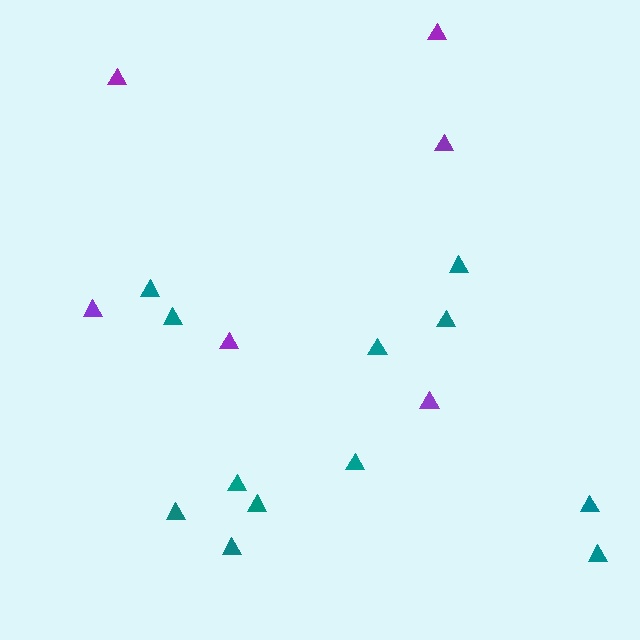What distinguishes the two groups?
There are 2 groups: one group of teal triangles (12) and one group of purple triangles (6).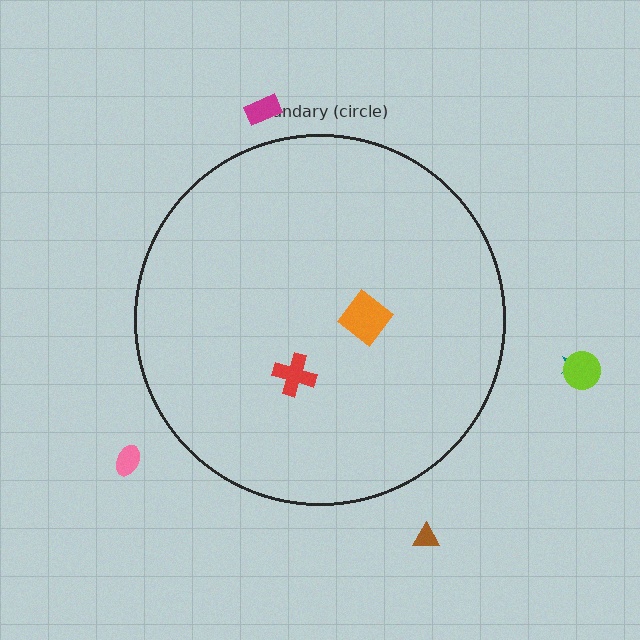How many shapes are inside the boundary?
2 inside, 5 outside.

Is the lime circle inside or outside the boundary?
Outside.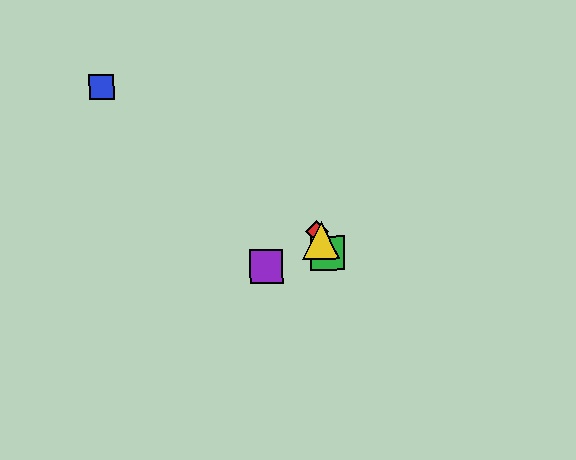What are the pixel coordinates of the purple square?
The purple square is at (266, 267).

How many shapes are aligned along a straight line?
3 shapes (the red diamond, the green square, the yellow triangle) are aligned along a straight line.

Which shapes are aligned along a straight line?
The red diamond, the green square, the yellow triangle are aligned along a straight line.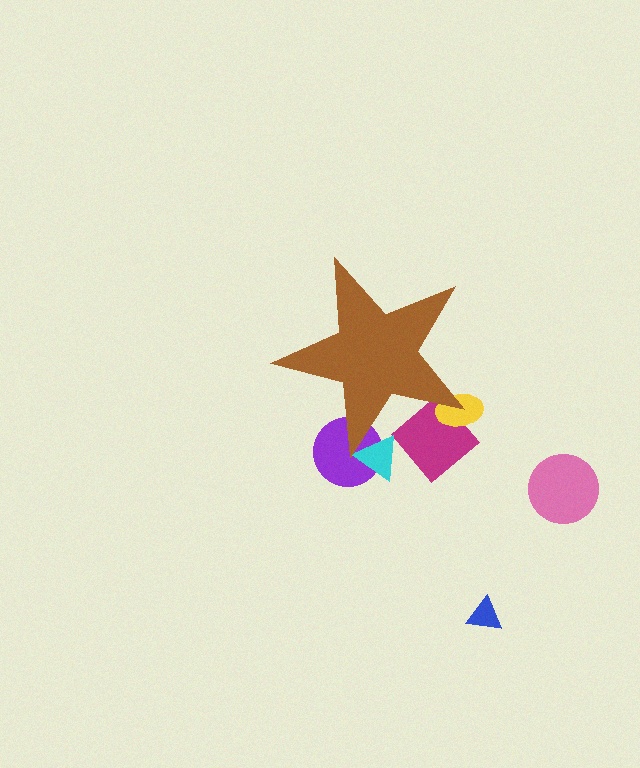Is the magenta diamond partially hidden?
Yes, the magenta diamond is partially hidden behind the brown star.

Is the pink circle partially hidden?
No, the pink circle is fully visible.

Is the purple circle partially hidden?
Yes, the purple circle is partially hidden behind the brown star.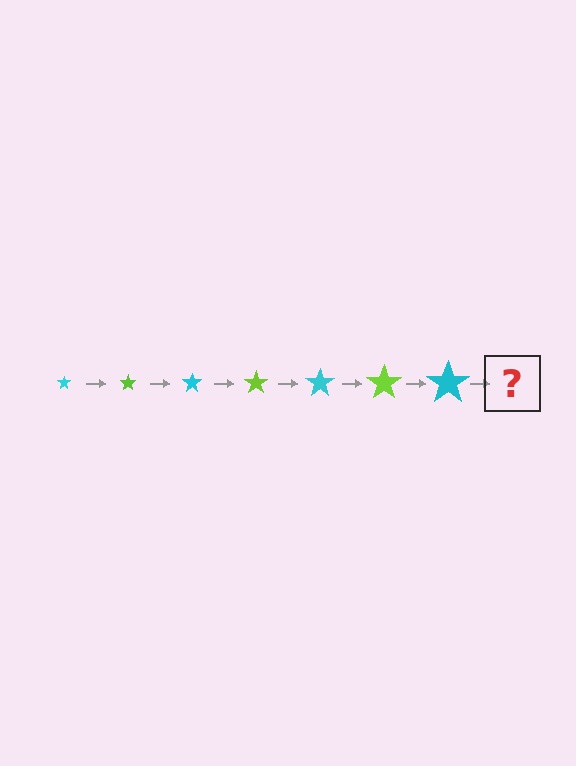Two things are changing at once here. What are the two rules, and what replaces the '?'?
The two rules are that the star grows larger each step and the color cycles through cyan and lime. The '?' should be a lime star, larger than the previous one.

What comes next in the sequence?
The next element should be a lime star, larger than the previous one.